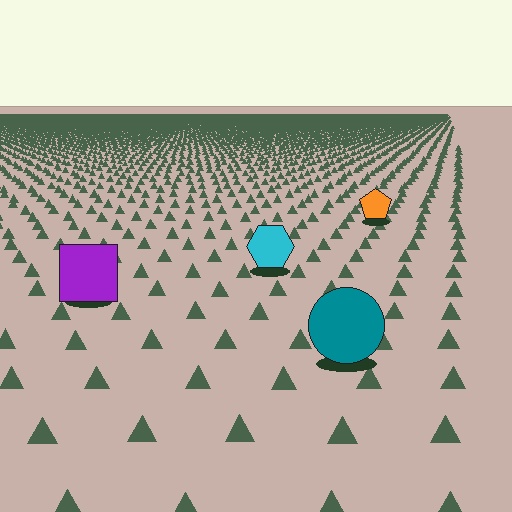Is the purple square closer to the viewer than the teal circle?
No. The teal circle is closer — you can tell from the texture gradient: the ground texture is coarser near it.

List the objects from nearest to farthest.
From nearest to farthest: the teal circle, the purple square, the cyan hexagon, the orange pentagon.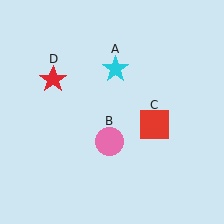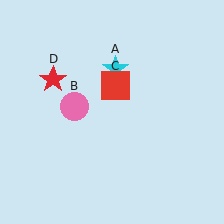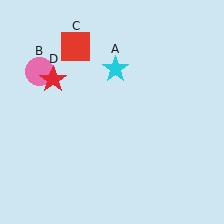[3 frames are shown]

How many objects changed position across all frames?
2 objects changed position: pink circle (object B), red square (object C).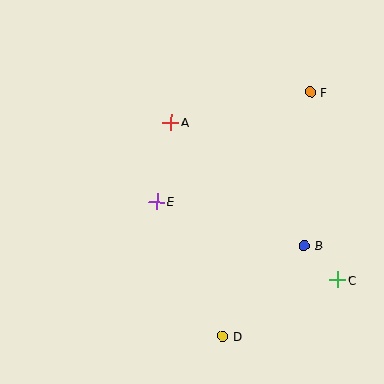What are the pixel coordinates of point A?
Point A is at (171, 122).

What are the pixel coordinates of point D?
Point D is at (223, 336).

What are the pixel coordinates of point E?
Point E is at (157, 202).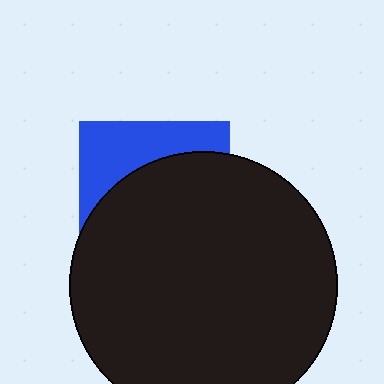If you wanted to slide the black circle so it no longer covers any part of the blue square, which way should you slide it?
Slide it down — that is the most direct way to separate the two shapes.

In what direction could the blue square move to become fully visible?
The blue square could move up. That would shift it out from behind the black circle entirely.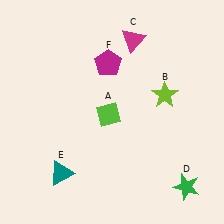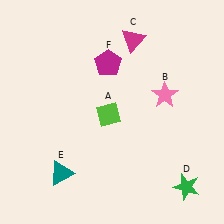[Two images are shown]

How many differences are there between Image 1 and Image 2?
There is 1 difference between the two images.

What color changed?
The star (B) changed from lime in Image 1 to pink in Image 2.